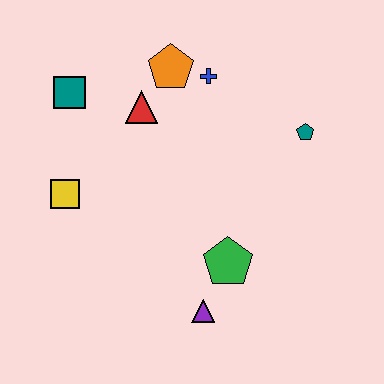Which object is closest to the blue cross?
The orange pentagon is closest to the blue cross.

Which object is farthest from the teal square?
The purple triangle is farthest from the teal square.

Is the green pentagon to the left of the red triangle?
No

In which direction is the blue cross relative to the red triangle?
The blue cross is to the right of the red triangle.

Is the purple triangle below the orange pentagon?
Yes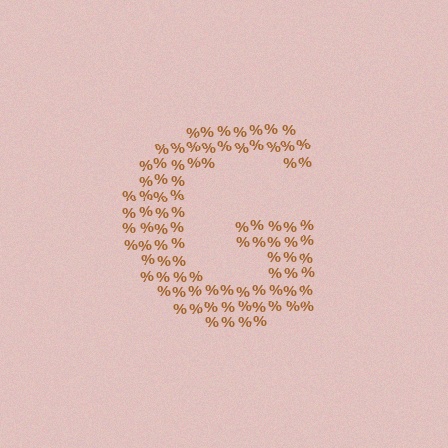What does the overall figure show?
The overall figure shows the letter G.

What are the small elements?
The small elements are percent signs.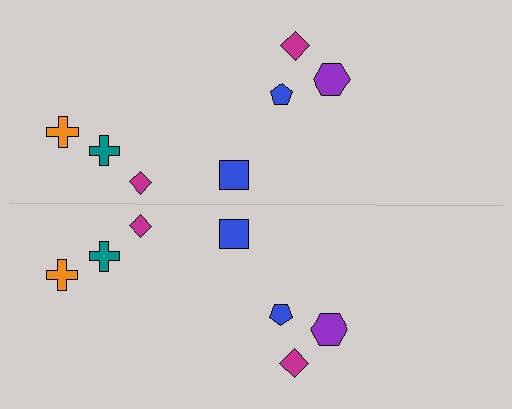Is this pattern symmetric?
Yes, this pattern has bilateral (reflection) symmetry.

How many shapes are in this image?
There are 14 shapes in this image.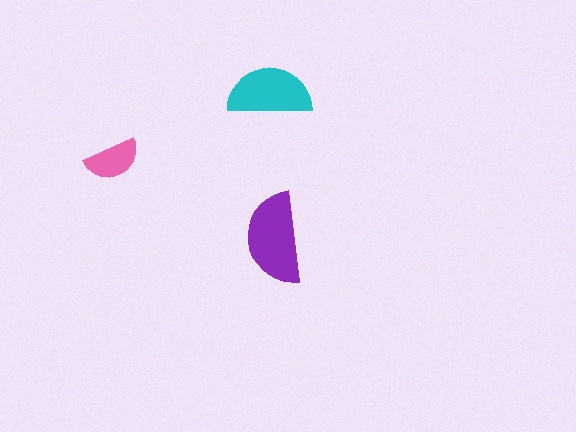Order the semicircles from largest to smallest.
the purple one, the cyan one, the pink one.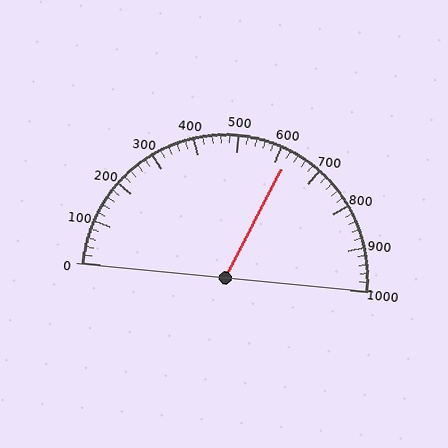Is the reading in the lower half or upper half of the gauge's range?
The reading is in the upper half of the range (0 to 1000).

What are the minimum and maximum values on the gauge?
The gauge ranges from 0 to 1000.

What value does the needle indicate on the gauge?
The needle indicates approximately 620.